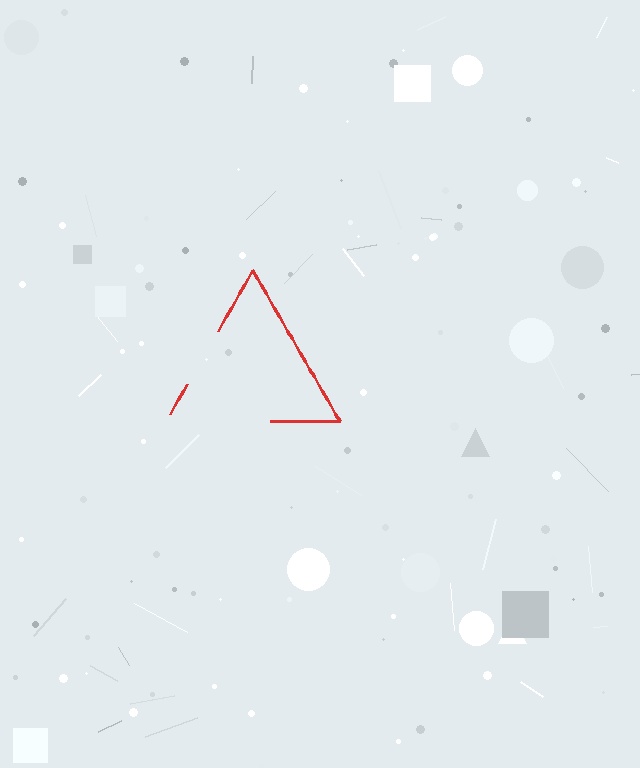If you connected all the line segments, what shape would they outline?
They would outline a triangle.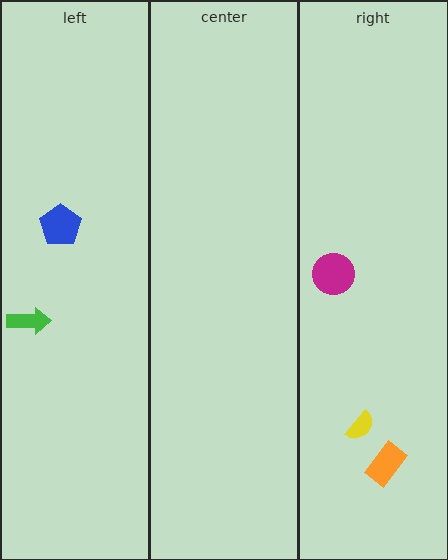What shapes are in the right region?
The orange rectangle, the yellow semicircle, the magenta circle.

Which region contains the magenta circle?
The right region.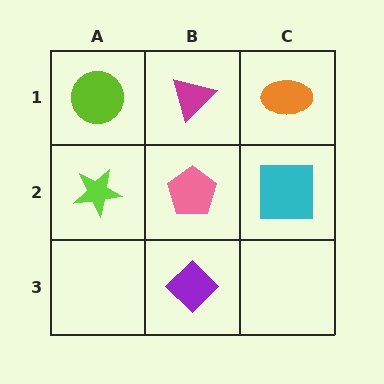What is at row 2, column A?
A lime star.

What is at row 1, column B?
A magenta triangle.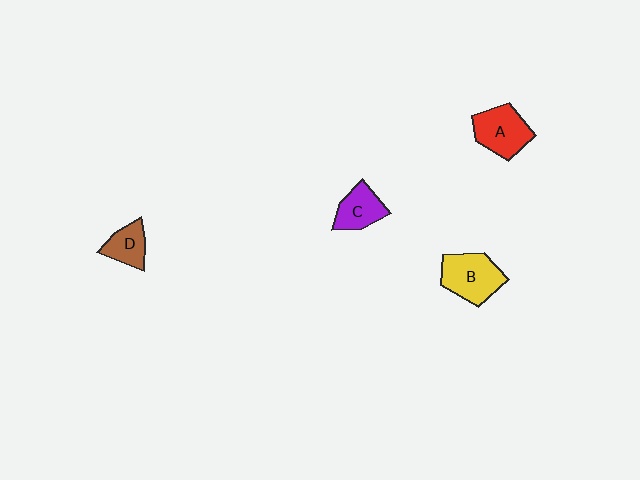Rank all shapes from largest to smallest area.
From largest to smallest: B (yellow), A (red), C (purple), D (brown).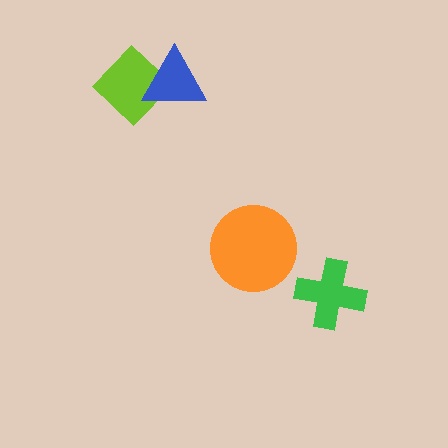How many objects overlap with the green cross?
0 objects overlap with the green cross.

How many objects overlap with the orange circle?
0 objects overlap with the orange circle.